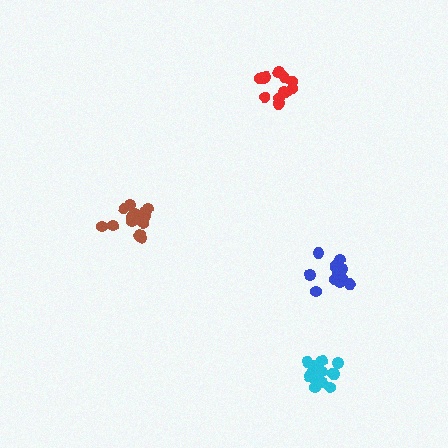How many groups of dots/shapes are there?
There are 4 groups.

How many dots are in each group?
Group 1: 14 dots, Group 2: 16 dots, Group 3: 13 dots, Group 4: 15 dots (58 total).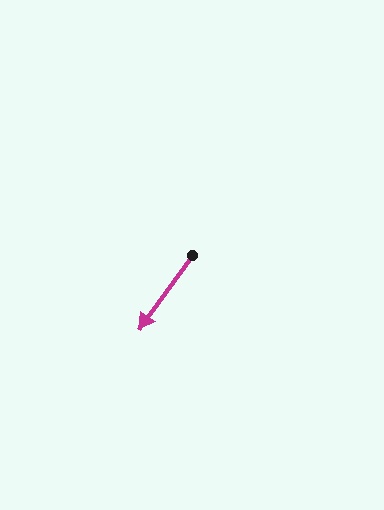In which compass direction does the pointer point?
Southwest.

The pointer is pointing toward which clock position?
Roughly 7 o'clock.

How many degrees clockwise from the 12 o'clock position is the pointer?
Approximately 215 degrees.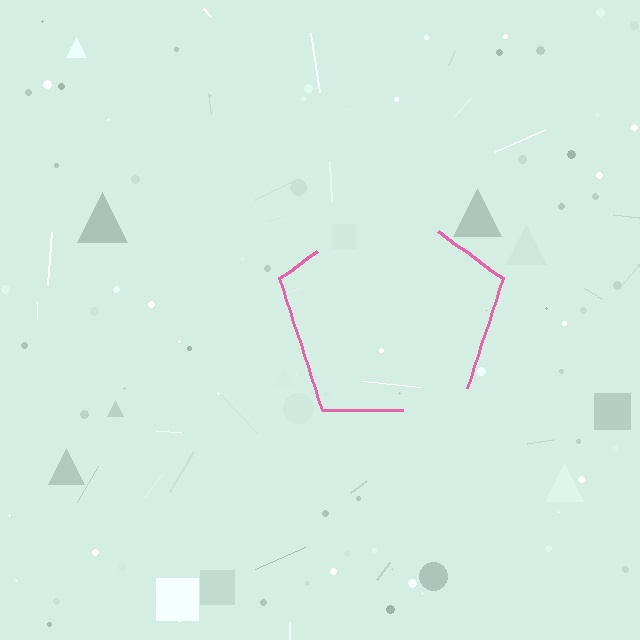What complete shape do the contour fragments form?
The contour fragments form a pentagon.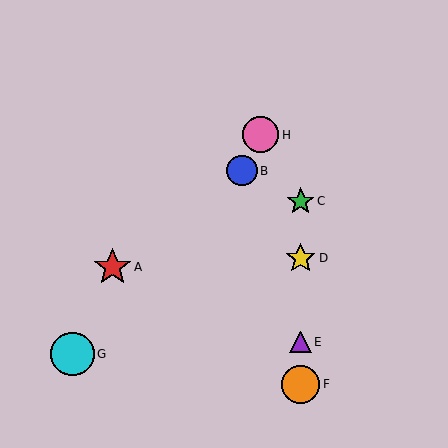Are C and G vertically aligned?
No, C is at x≈301 and G is at x≈73.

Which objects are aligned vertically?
Objects C, D, E, F are aligned vertically.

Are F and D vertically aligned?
Yes, both are at x≈301.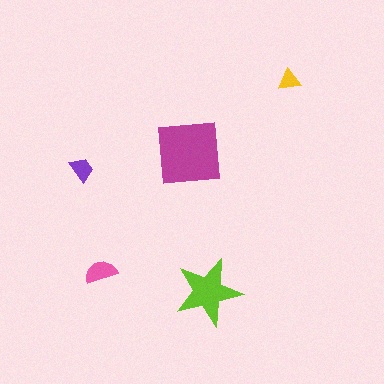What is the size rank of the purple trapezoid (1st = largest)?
4th.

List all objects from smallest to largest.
The yellow triangle, the purple trapezoid, the pink semicircle, the lime star, the magenta square.